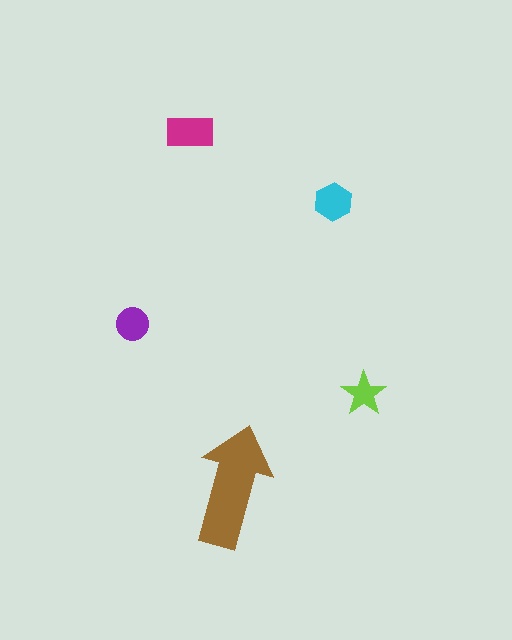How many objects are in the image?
There are 5 objects in the image.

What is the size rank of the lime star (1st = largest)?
5th.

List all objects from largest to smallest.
The brown arrow, the magenta rectangle, the cyan hexagon, the purple circle, the lime star.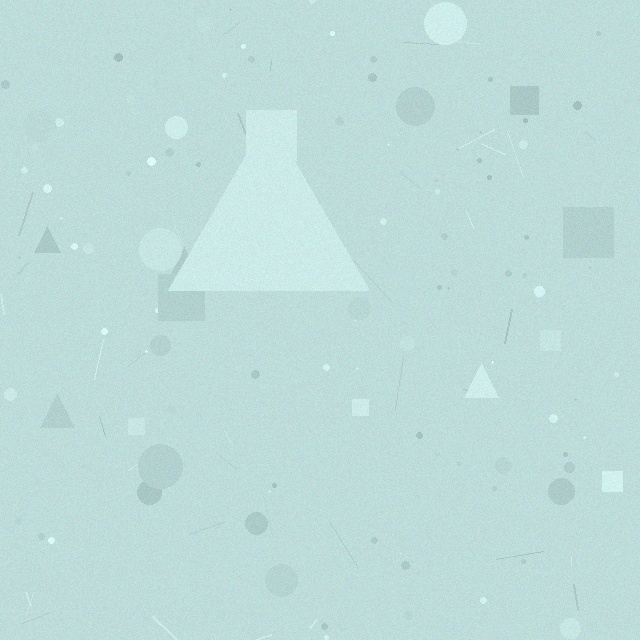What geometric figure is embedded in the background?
A triangle is embedded in the background.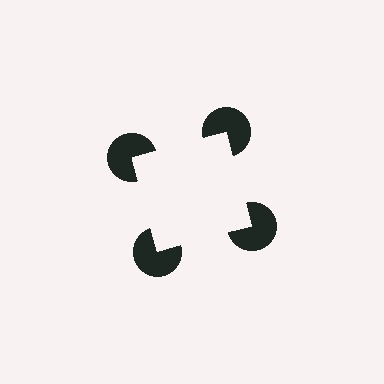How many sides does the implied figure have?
4 sides.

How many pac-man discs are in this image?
There are 4 — one at each vertex of the illusory square.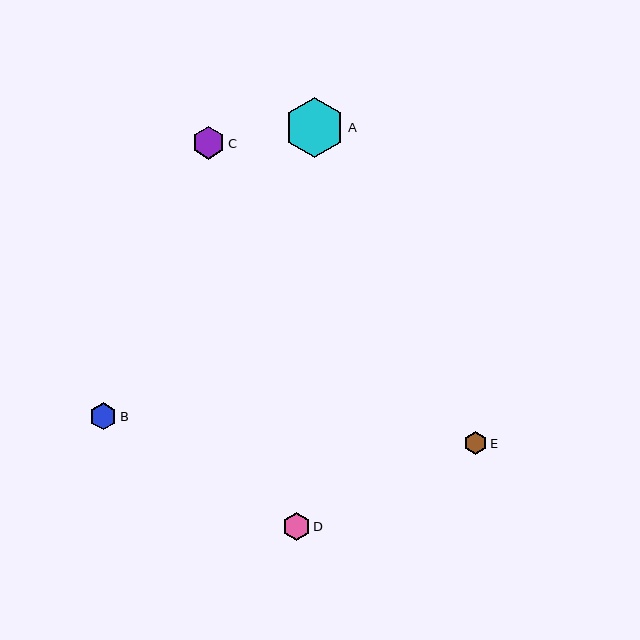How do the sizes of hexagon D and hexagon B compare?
Hexagon D and hexagon B are approximately the same size.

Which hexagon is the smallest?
Hexagon E is the smallest with a size of approximately 23 pixels.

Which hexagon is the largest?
Hexagon A is the largest with a size of approximately 61 pixels.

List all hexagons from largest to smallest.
From largest to smallest: A, C, D, B, E.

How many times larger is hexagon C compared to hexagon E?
Hexagon C is approximately 1.4 times the size of hexagon E.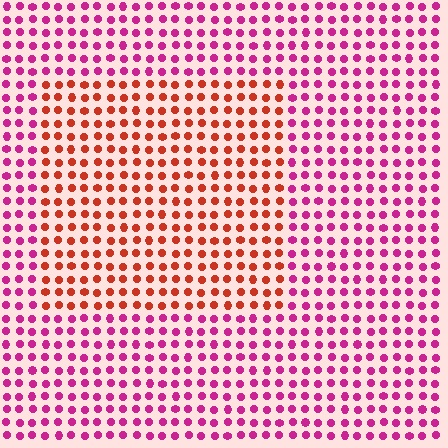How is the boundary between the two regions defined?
The boundary is defined purely by a slight shift in hue (about 47 degrees). Spacing, size, and orientation are identical on both sides.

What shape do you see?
I see a rectangle.